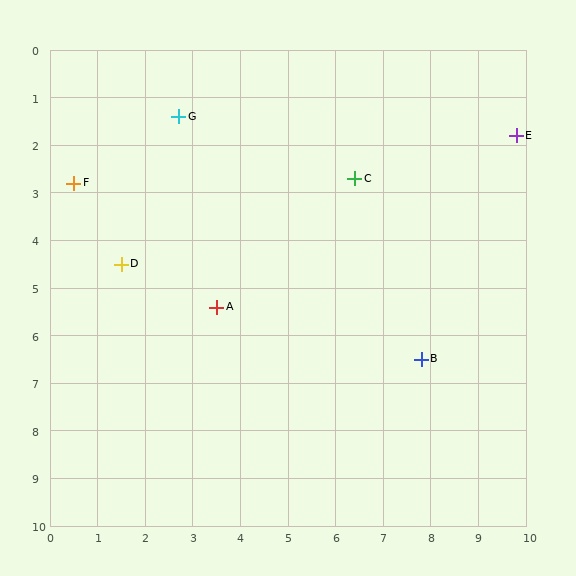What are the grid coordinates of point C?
Point C is at approximately (6.4, 2.7).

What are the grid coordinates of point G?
Point G is at approximately (2.7, 1.4).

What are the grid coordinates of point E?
Point E is at approximately (9.8, 1.8).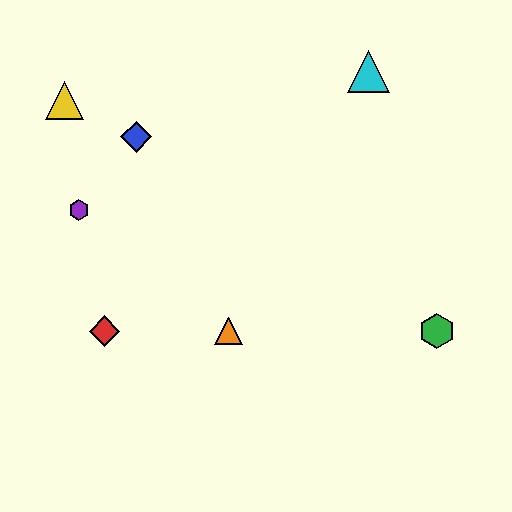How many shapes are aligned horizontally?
3 shapes (the red diamond, the green hexagon, the orange triangle) are aligned horizontally.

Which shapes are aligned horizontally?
The red diamond, the green hexagon, the orange triangle are aligned horizontally.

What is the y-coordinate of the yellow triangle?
The yellow triangle is at y≈100.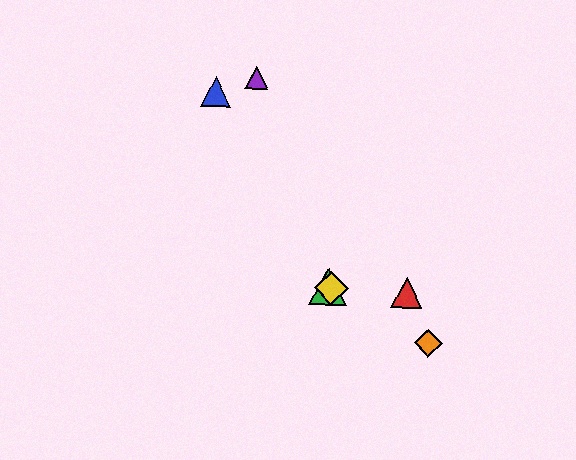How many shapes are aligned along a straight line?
3 shapes (the green triangle, the yellow diamond, the orange diamond) are aligned along a straight line.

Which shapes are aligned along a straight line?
The green triangle, the yellow diamond, the orange diamond are aligned along a straight line.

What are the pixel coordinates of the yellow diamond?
The yellow diamond is at (331, 288).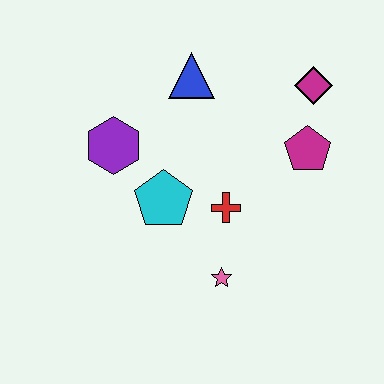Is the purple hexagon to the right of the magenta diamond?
No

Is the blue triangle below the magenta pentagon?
No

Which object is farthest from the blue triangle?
The pink star is farthest from the blue triangle.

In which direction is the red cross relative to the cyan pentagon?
The red cross is to the right of the cyan pentagon.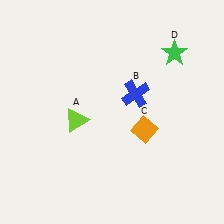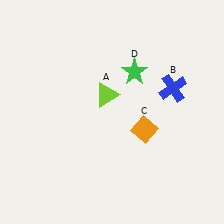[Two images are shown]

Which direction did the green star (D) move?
The green star (D) moved left.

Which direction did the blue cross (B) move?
The blue cross (B) moved right.